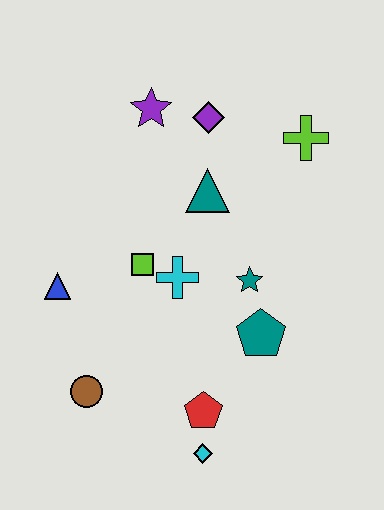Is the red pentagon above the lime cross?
No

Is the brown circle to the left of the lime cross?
Yes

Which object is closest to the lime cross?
The purple diamond is closest to the lime cross.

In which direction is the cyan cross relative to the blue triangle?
The cyan cross is to the right of the blue triangle.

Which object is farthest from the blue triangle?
The lime cross is farthest from the blue triangle.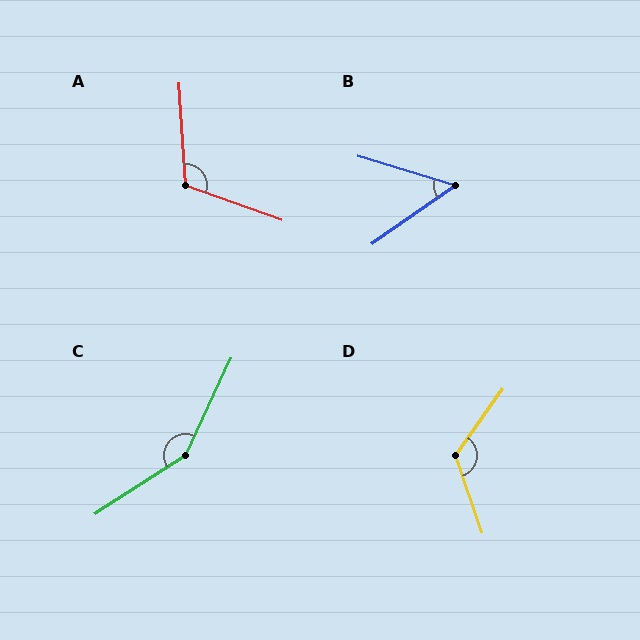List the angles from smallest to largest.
B (52°), A (113°), D (125°), C (148°).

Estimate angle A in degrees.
Approximately 113 degrees.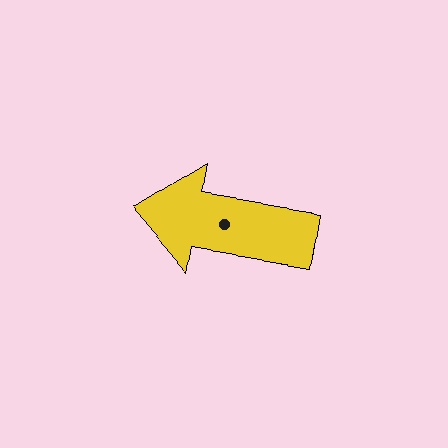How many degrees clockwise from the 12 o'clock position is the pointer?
Approximately 279 degrees.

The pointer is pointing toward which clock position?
Roughly 9 o'clock.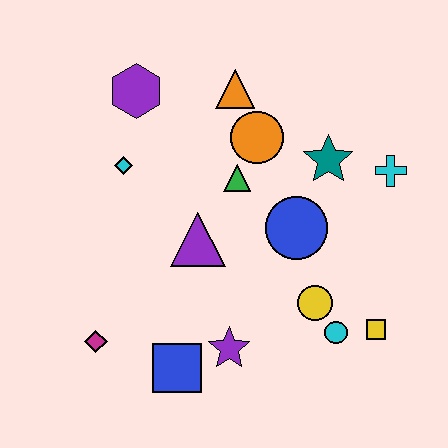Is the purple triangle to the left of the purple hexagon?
No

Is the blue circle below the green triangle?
Yes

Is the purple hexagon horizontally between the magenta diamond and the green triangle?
Yes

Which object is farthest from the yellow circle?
The purple hexagon is farthest from the yellow circle.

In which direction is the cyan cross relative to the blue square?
The cyan cross is to the right of the blue square.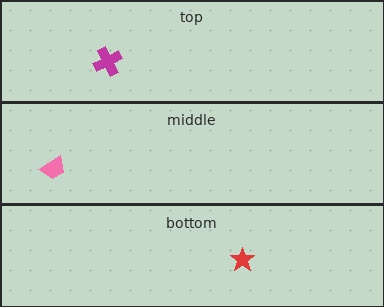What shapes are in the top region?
The magenta cross.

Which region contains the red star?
The bottom region.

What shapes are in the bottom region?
The red star.